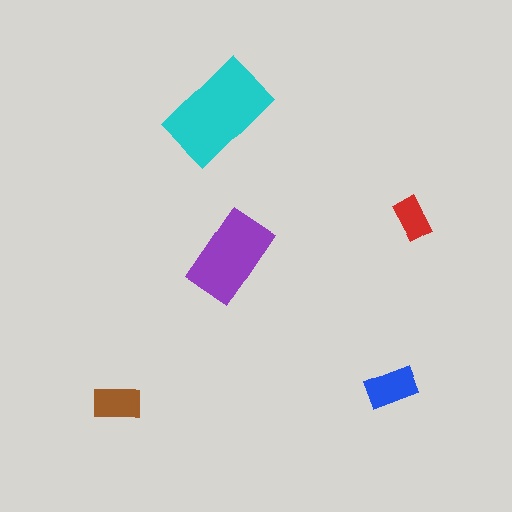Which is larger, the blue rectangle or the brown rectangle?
The blue one.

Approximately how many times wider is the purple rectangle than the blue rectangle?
About 2 times wider.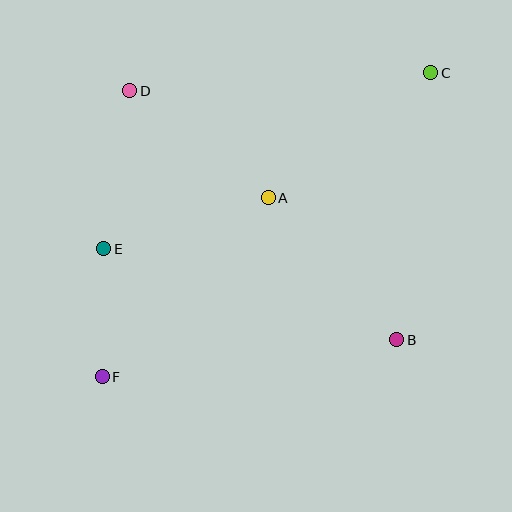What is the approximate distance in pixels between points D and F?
The distance between D and F is approximately 287 pixels.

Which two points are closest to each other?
Points E and F are closest to each other.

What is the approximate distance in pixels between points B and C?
The distance between B and C is approximately 270 pixels.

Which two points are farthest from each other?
Points C and F are farthest from each other.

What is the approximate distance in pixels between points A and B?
The distance between A and B is approximately 192 pixels.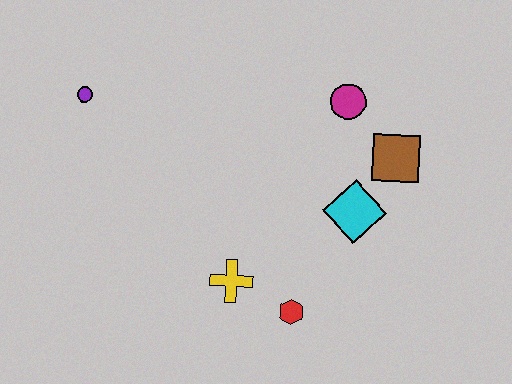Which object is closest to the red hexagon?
The yellow cross is closest to the red hexagon.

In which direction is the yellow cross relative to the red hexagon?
The yellow cross is to the left of the red hexagon.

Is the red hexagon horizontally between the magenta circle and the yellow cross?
Yes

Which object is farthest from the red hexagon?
The purple circle is farthest from the red hexagon.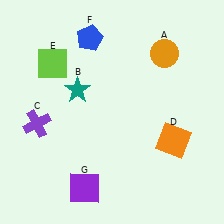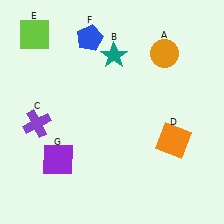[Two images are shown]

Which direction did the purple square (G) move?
The purple square (G) moved up.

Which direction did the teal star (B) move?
The teal star (B) moved right.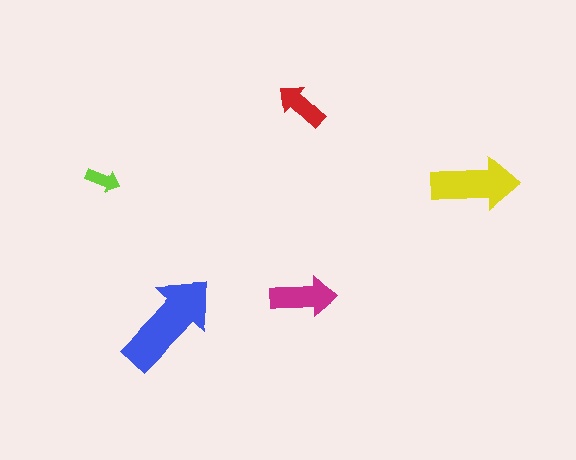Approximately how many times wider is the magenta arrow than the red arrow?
About 1.5 times wider.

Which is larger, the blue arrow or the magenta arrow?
The blue one.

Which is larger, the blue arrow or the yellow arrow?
The blue one.